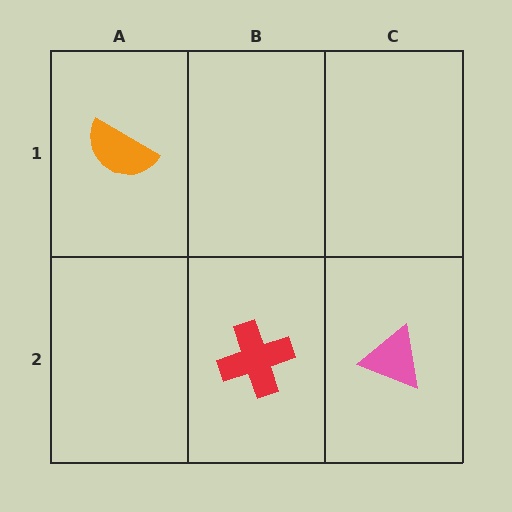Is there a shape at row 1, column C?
No, that cell is empty.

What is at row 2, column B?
A red cross.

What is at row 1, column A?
An orange semicircle.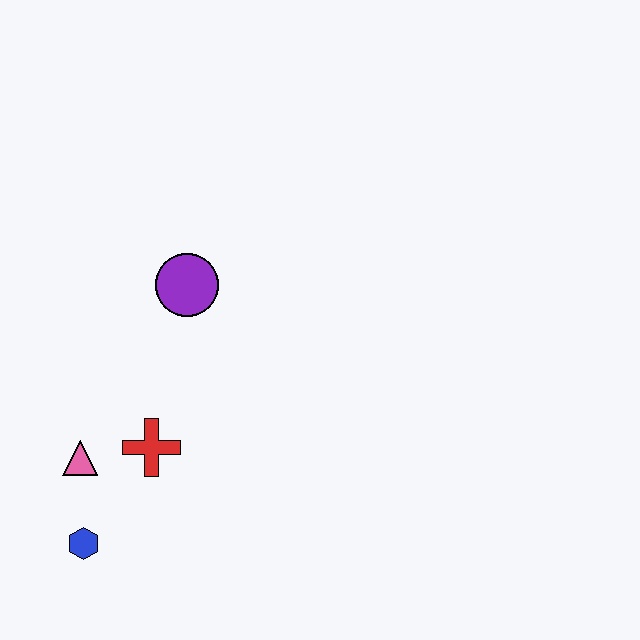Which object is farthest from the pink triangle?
The purple circle is farthest from the pink triangle.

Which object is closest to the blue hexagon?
The pink triangle is closest to the blue hexagon.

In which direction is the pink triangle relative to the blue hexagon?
The pink triangle is above the blue hexagon.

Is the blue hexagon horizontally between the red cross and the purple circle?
No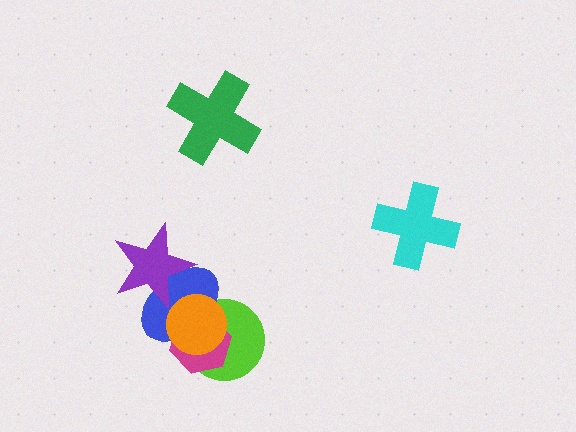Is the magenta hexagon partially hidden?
Yes, it is partially covered by another shape.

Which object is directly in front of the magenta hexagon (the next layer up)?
The blue ellipse is directly in front of the magenta hexagon.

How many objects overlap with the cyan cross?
0 objects overlap with the cyan cross.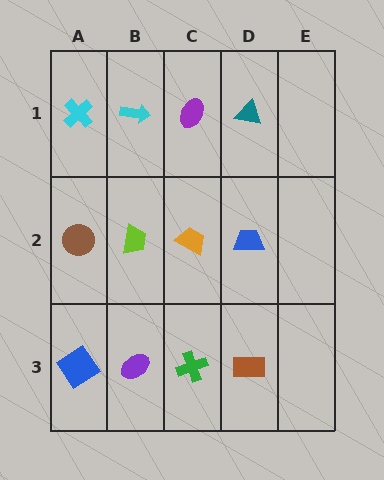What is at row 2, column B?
A lime trapezoid.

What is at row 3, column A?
A blue diamond.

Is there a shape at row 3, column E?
No, that cell is empty.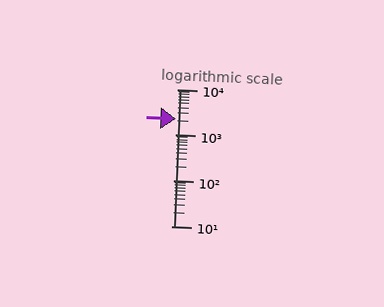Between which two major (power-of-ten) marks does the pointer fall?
The pointer is between 1000 and 10000.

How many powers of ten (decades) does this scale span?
The scale spans 3 decades, from 10 to 10000.